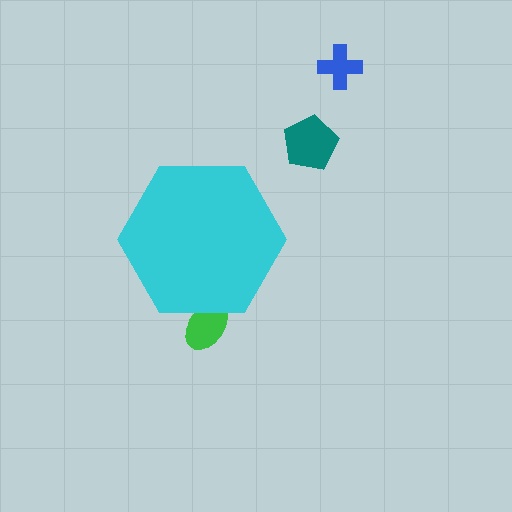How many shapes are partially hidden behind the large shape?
1 shape is partially hidden.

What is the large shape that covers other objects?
A cyan hexagon.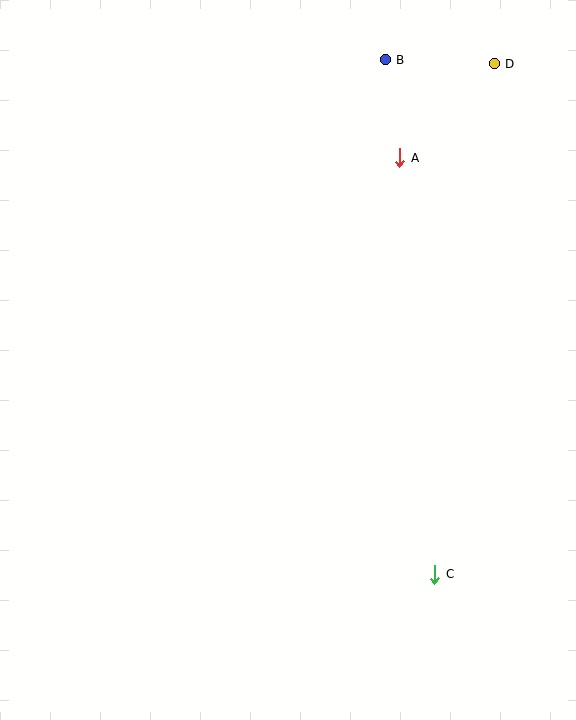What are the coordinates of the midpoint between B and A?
The midpoint between B and A is at (392, 109).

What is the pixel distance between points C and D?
The distance between C and D is 514 pixels.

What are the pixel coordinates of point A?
Point A is at (400, 158).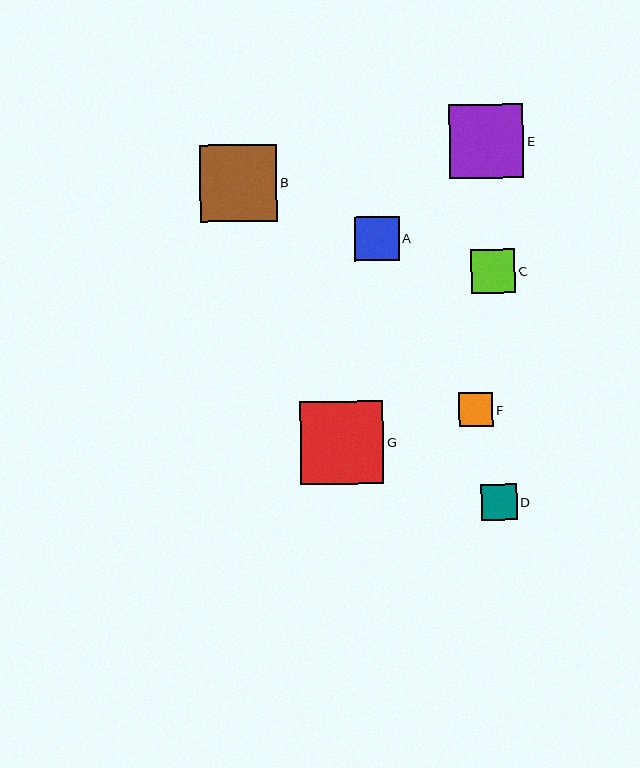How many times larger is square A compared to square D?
Square A is approximately 1.2 times the size of square D.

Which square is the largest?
Square G is the largest with a size of approximately 83 pixels.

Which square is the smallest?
Square F is the smallest with a size of approximately 34 pixels.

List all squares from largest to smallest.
From largest to smallest: G, B, E, C, A, D, F.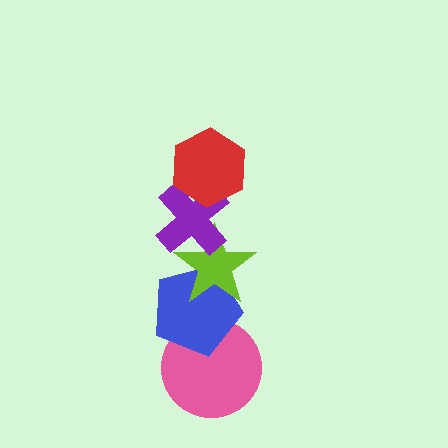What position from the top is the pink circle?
The pink circle is 5th from the top.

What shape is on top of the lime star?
The purple cross is on top of the lime star.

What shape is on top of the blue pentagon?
The lime star is on top of the blue pentagon.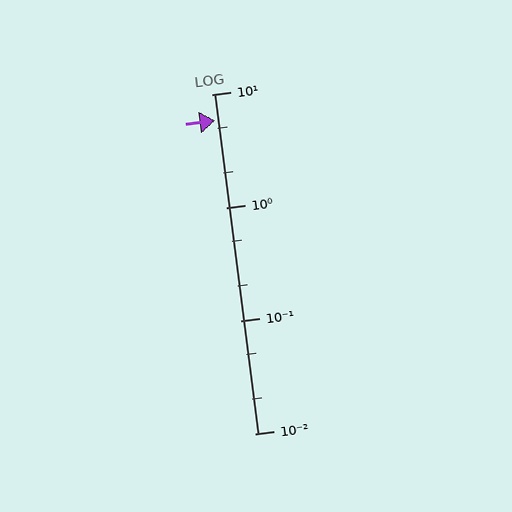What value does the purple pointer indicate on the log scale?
The pointer indicates approximately 5.8.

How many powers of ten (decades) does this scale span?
The scale spans 3 decades, from 0.01 to 10.